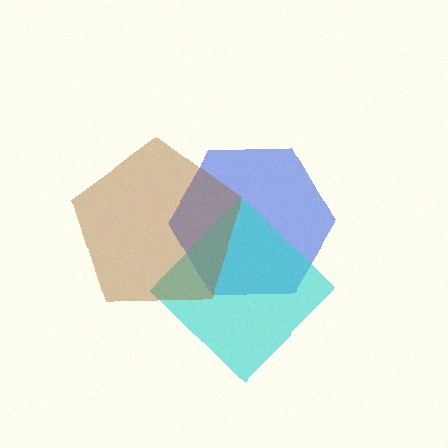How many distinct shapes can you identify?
There are 3 distinct shapes: a blue hexagon, a cyan diamond, a brown pentagon.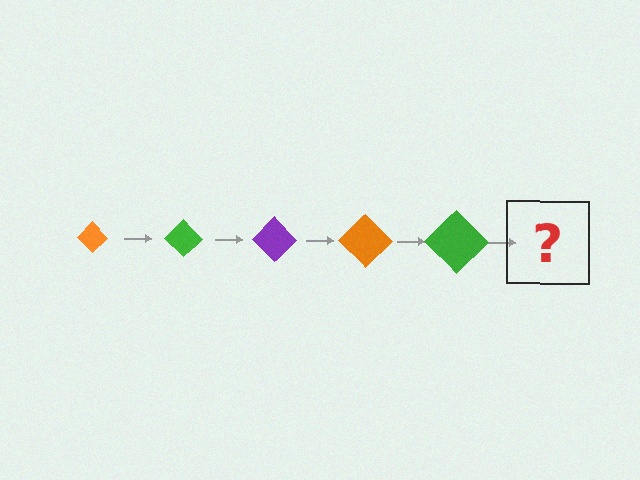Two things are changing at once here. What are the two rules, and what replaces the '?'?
The two rules are that the diamond grows larger each step and the color cycles through orange, green, and purple. The '?' should be a purple diamond, larger than the previous one.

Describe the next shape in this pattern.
It should be a purple diamond, larger than the previous one.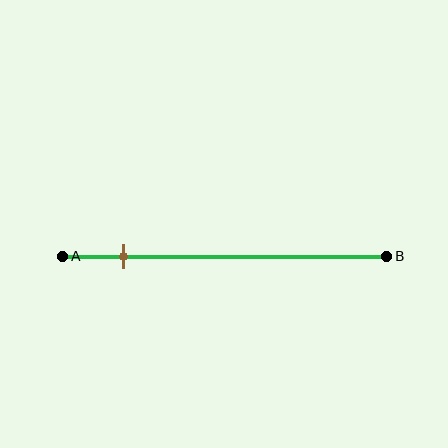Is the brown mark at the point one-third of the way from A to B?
No, the mark is at about 20% from A, not at the 33% one-third point.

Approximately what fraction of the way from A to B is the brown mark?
The brown mark is approximately 20% of the way from A to B.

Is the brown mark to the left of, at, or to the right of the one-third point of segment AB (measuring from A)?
The brown mark is to the left of the one-third point of segment AB.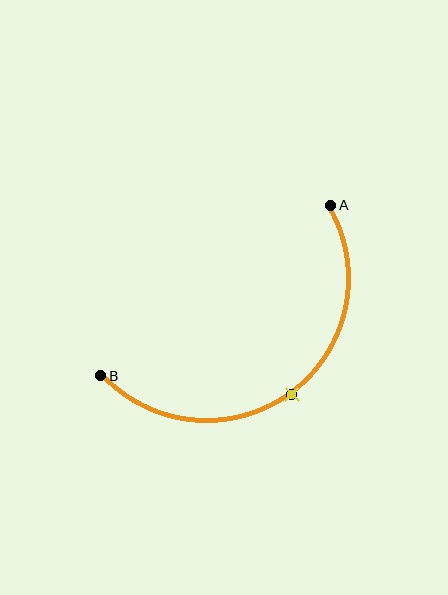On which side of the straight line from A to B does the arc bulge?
The arc bulges below and to the right of the straight line connecting A and B.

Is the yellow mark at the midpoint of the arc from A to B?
Yes. The yellow mark lies on the arc at equal arc-length from both A and B — it is the arc midpoint.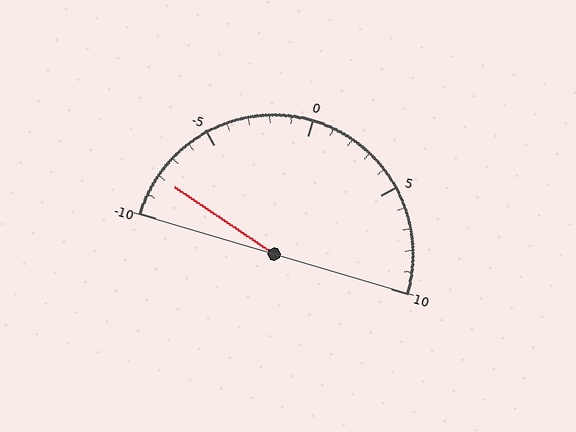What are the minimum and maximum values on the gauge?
The gauge ranges from -10 to 10.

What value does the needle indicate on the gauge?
The needle indicates approximately -8.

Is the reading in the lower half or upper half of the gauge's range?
The reading is in the lower half of the range (-10 to 10).